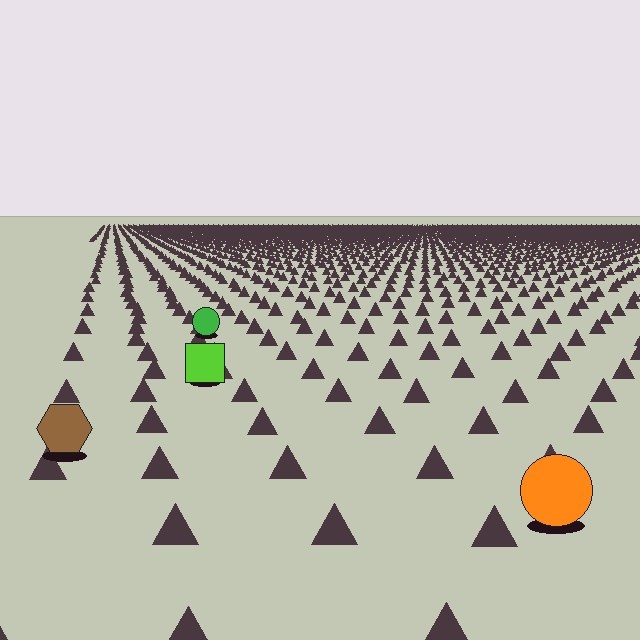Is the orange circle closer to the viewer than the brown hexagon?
Yes. The orange circle is closer — you can tell from the texture gradient: the ground texture is coarser near it.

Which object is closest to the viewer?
The orange circle is closest. The texture marks near it are larger and more spread out.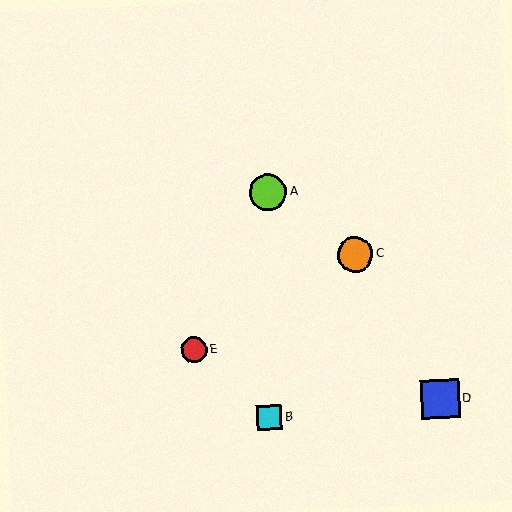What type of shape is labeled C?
Shape C is an orange circle.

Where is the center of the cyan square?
The center of the cyan square is at (269, 418).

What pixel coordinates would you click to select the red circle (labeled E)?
Click at (194, 350) to select the red circle E.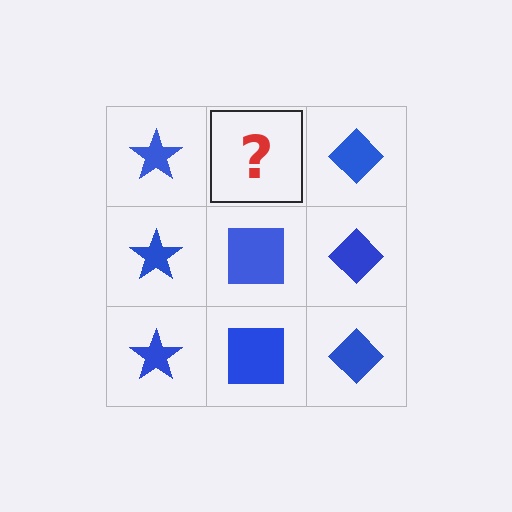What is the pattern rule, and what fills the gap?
The rule is that each column has a consistent shape. The gap should be filled with a blue square.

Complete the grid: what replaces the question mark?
The question mark should be replaced with a blue square.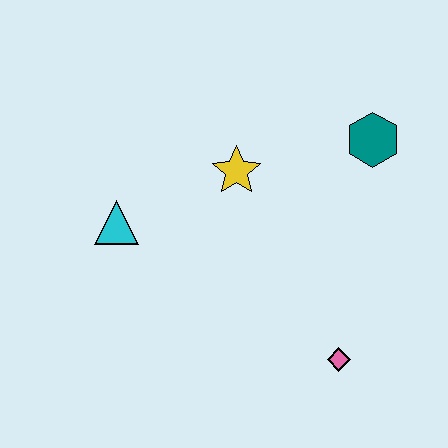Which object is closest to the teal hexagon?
The yellow star is closest to the teal hexagon.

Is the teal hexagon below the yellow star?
No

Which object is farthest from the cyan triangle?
The teal hexagon is farthest from the cyan triangle.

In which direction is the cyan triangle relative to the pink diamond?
The cyan triangle is to the left of the pink diamond.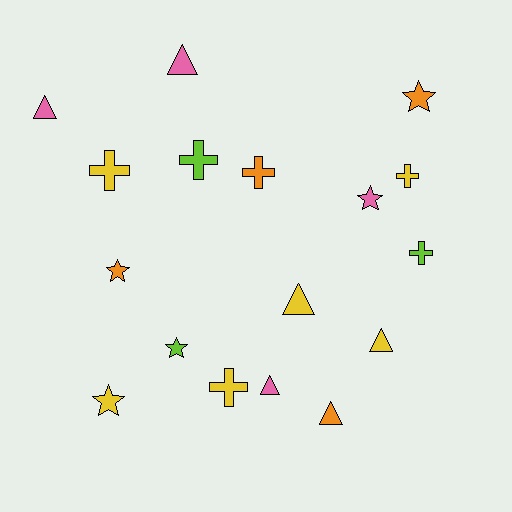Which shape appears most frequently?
Cross, with 6 objects.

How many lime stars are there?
There is 1 lime star.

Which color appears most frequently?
Yellow, with 6 objects.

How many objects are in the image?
There are 17 objects.